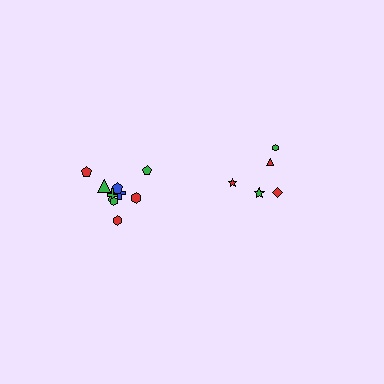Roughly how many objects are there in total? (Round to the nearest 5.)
Roughly 15 objects in total.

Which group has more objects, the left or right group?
The left group.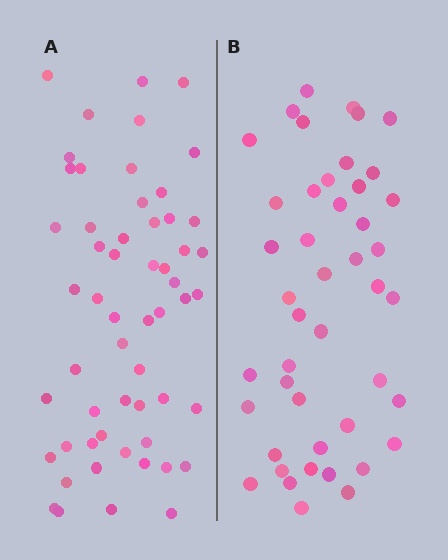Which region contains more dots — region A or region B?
Region A (the left region) has more dots.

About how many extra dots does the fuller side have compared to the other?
Region A has roughly 12 or so more dots than region B.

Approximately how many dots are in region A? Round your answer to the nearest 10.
About 60 dots. (The exact count is 56, which rounds to 60.)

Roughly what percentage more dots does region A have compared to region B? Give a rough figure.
About 25% more.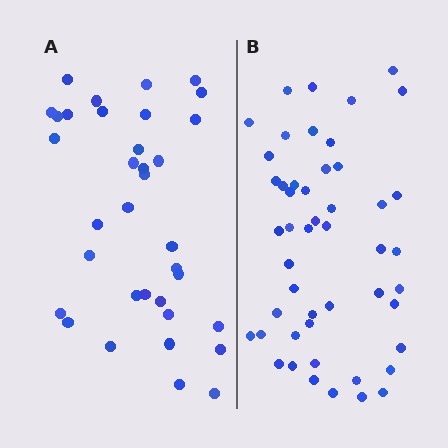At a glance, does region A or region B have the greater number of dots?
Region B (the right region) has more dots.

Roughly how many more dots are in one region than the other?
Region B has approximately 15 more dots than region A.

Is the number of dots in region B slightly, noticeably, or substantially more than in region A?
Region B has noticeably more, but not dramatically so. The ratio is roughly 1.4 to 1.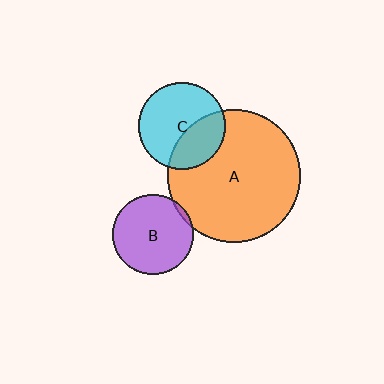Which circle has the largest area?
Circle A (orange).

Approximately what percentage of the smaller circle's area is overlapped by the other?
Approximately 35%.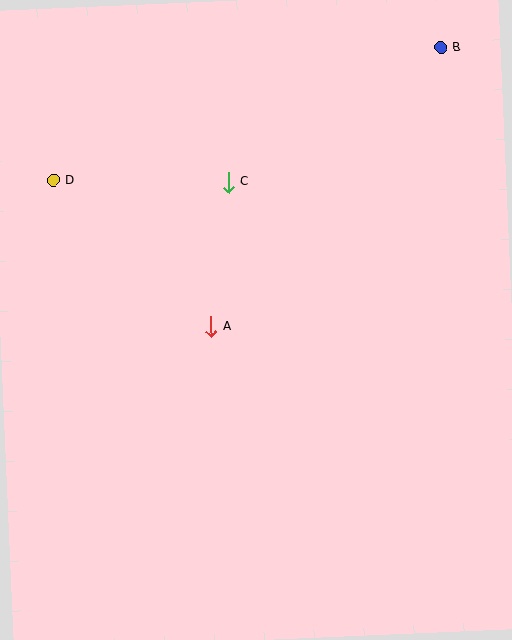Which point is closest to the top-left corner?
Point D is closest to the top-left corner.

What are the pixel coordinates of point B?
Point B is at (441, 48).